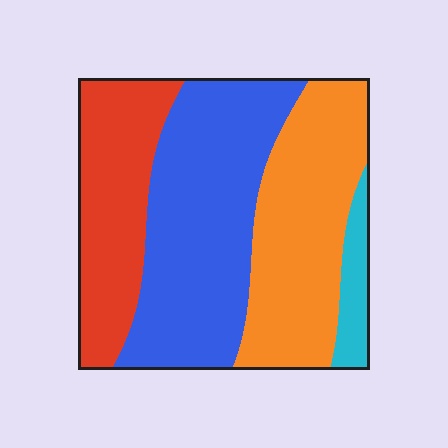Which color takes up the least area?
Cyan, at roughly 5%.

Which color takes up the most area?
Blue, at roughly 40%.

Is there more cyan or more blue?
Blue.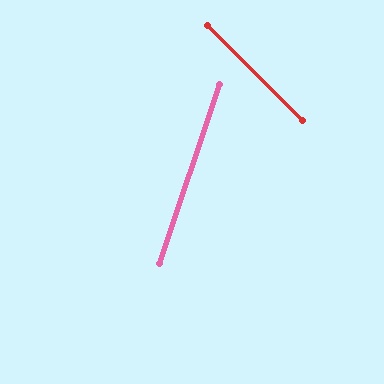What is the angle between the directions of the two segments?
Approximately 63 degrees.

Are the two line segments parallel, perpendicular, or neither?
Neither parallel nor perpendicular — they differ by about 63°.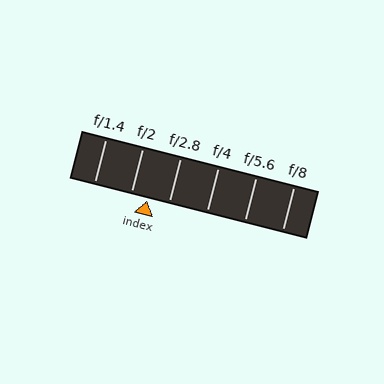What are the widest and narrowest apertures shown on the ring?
The widest aperture shown is f/1.4 and the narrowest is f/8.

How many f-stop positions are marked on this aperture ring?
There are 6 f-stop positions marked.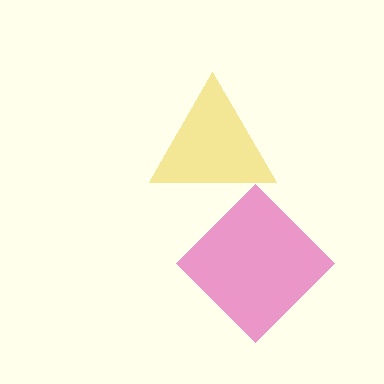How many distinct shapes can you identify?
There are 2 distinct shapes: a yellow triangle, a pink diamond.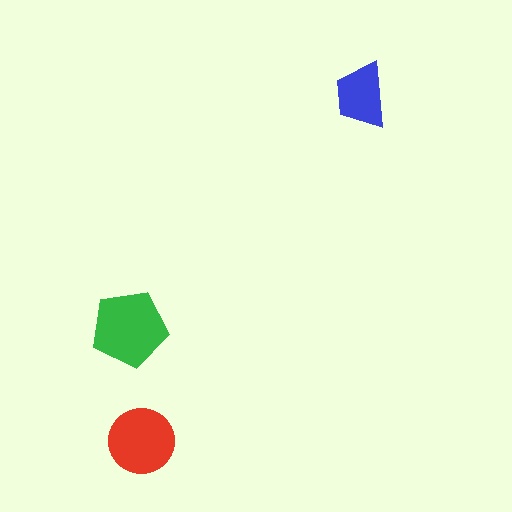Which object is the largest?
The green pentagon.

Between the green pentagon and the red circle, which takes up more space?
The green pentagon.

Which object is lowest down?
The red circle is bottommost.